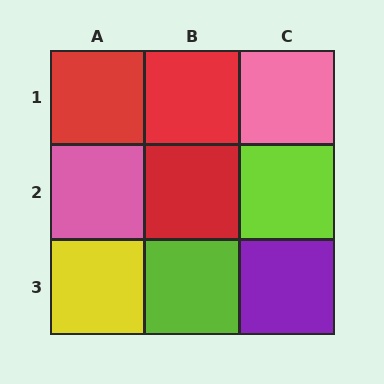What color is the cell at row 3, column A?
Yellow.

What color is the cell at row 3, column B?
Lime.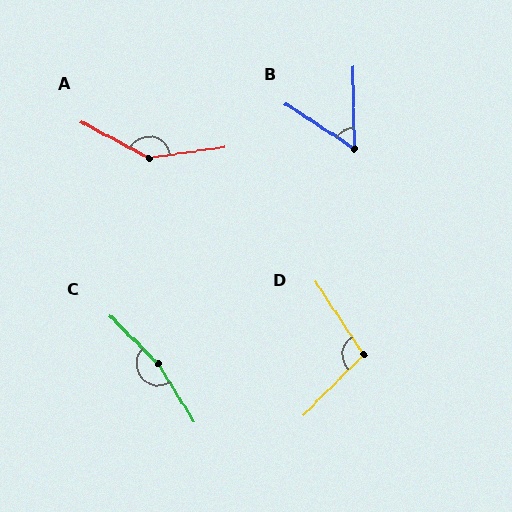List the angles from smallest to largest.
B (56°), D (102°), A (143°), C (167°).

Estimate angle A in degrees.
Approximately 143 degrees.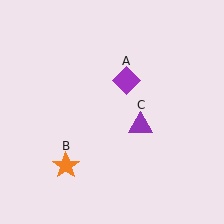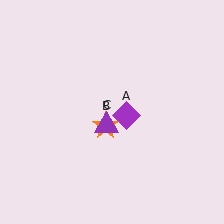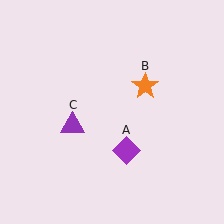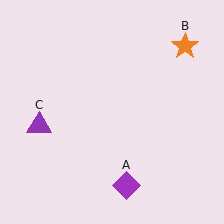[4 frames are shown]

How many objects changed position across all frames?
3 objects changed position: purple diamond (object A), orange star (object B), purple triangle (object C).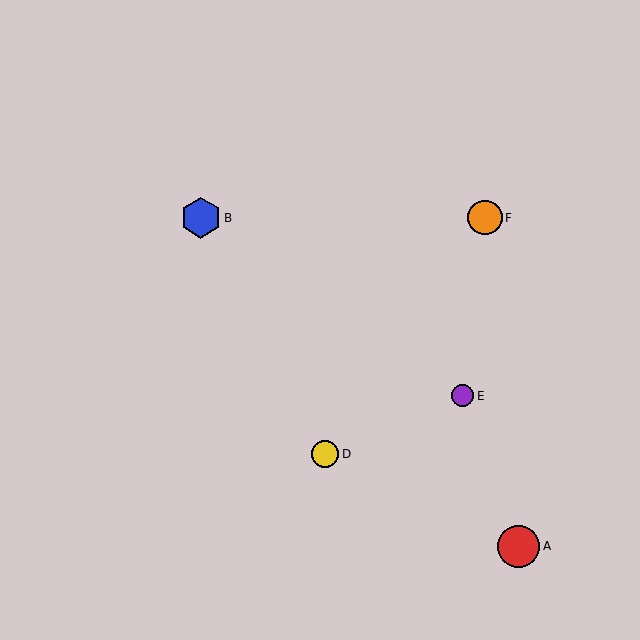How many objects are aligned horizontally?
3 objects (B, C, F) are aligned horizontally.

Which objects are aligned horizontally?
Objects B, C, F are aligned horizontally.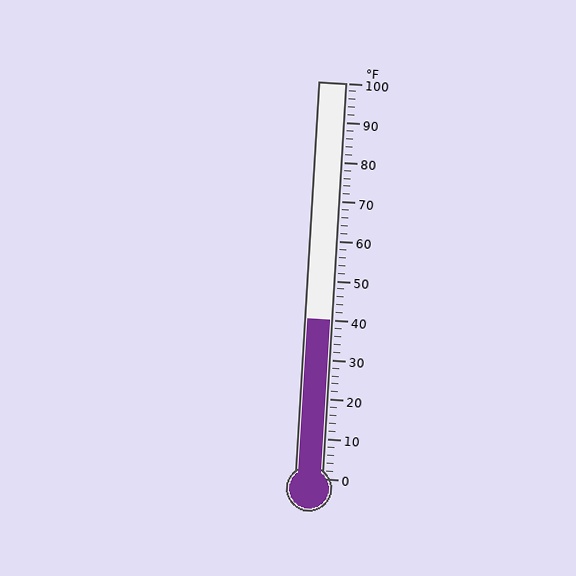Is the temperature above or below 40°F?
The temperature is at 40°F.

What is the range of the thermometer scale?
The thermometer scale ranges from 0°F to 100°F.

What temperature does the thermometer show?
The thermometer shows approximately 40°F.